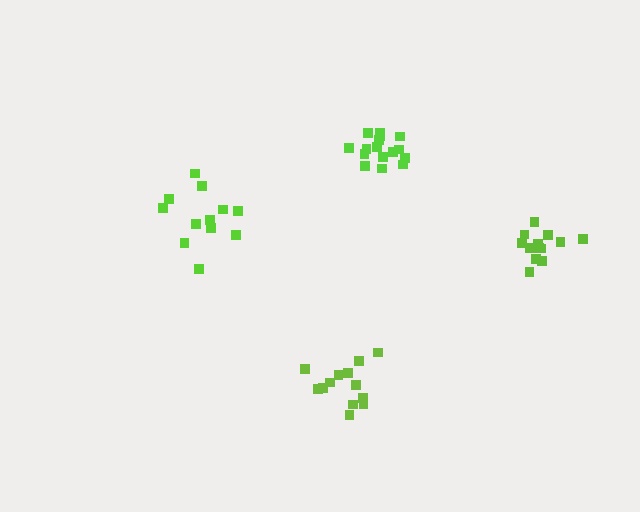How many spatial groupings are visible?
There are 4 spatial groupings.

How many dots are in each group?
Group 1: 13 dots, Group 2: 13 dots, Group 3: 16 dots, Group 4: 12 dots (54 total).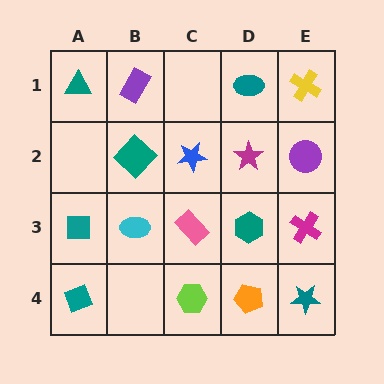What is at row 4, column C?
A lime hexagon.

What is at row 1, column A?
A teal triangle.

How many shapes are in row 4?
4 shapes.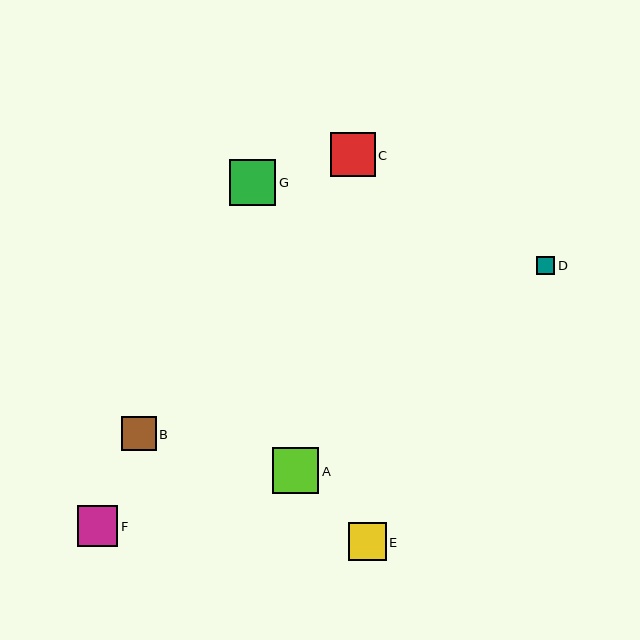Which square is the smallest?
Square D is the smallest with a size of approximately 18 pixels.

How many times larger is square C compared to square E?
Square C is approximately 1.2 times the size of square E.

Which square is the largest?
Square G is the largest with a size of approximately 46 pixels.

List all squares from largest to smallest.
From largest to smallest: G, A, C, F, E, B, D.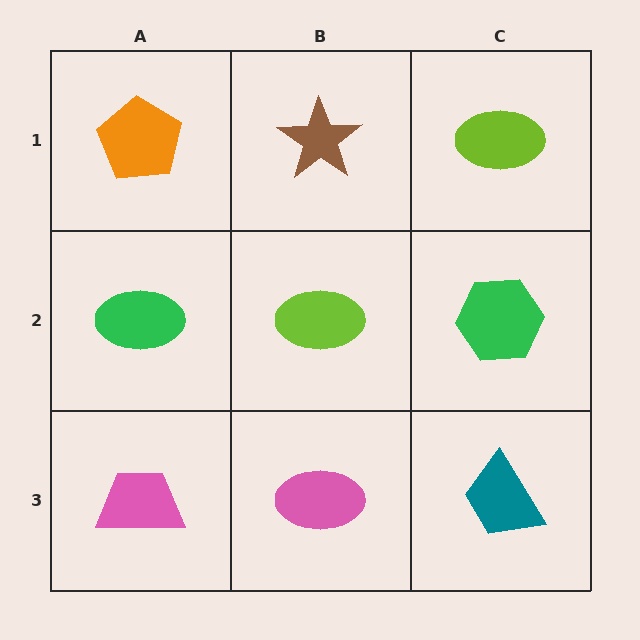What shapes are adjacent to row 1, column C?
A green hexagon (row 2, column C), a brown star (row 1, column B).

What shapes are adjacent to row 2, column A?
An orange pentagon (row 1, column A), a pink trapezoid (row 3, column A), a lime ellipse (row 2, column B).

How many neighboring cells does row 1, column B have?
3.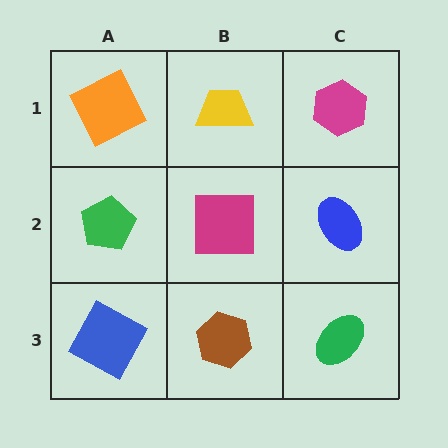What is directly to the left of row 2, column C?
A magenta square.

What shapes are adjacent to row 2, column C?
A magenta hexagon (row 1, column C), a green ellipse (row 3, column C), a magenta square (row 2, column B).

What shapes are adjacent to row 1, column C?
A blue ellipse (row 2, column C), a yellow trapezoid (row 1, column B).